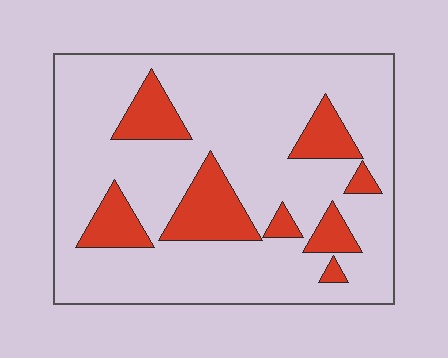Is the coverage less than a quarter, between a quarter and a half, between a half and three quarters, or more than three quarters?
Less than a quarter.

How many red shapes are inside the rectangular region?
8.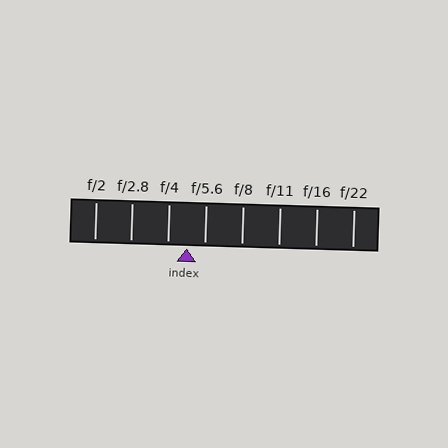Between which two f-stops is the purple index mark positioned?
The index mark is between f/4 and f/5.6.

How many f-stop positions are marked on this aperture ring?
There are 8 f-stop positions marked.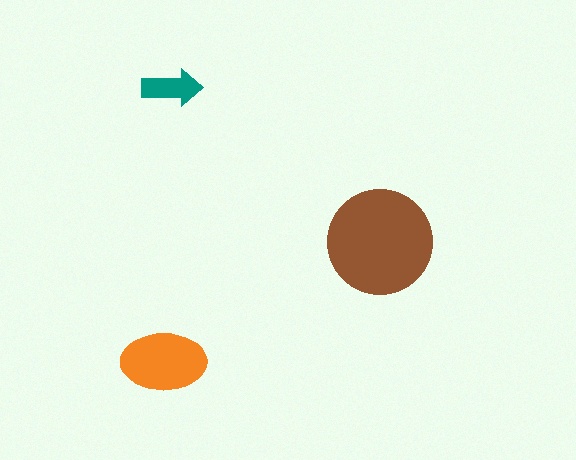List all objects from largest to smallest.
The brown circle, the orange ellipse, the teal arrow.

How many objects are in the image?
There are 3 objects in the image.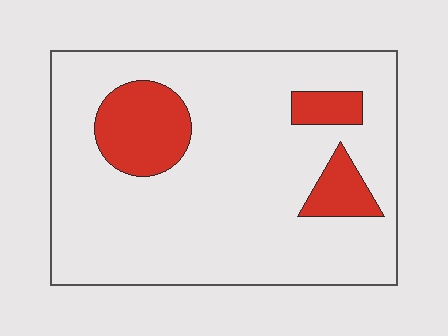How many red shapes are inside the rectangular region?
3.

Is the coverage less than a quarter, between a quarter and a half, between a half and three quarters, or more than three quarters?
Less than a quarter.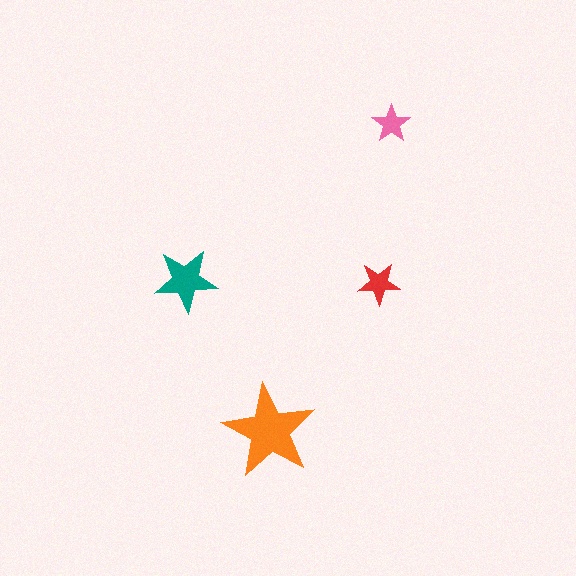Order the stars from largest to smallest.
the orange one, the teal one, the red one, the pink one.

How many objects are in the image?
There are 4 objects in the image.